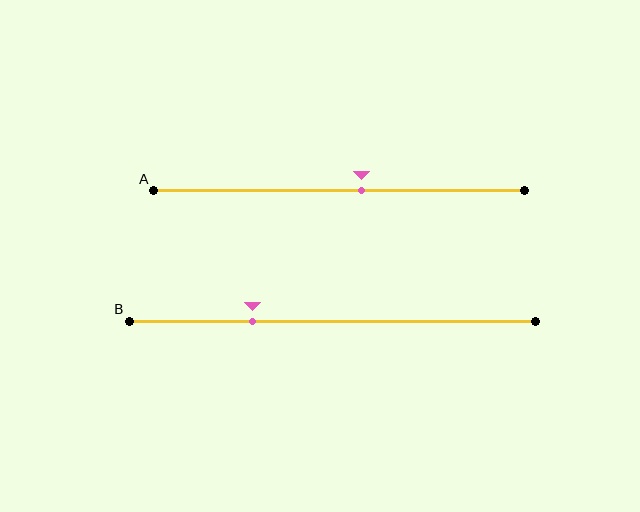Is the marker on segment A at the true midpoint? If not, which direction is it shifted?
No, the marker on segment A is shifted to the right by about 6% of the segment length.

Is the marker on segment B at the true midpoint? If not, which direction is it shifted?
No, the marker on segment B is shifted to the left by about 20% of the segment length.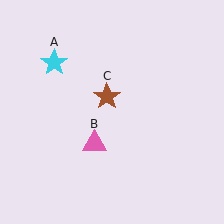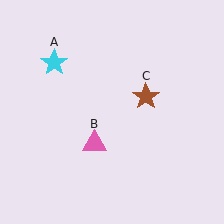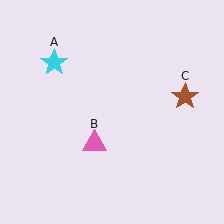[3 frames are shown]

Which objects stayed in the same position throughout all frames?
Cyan star (object A) and pink triangle (object B) remained stationary.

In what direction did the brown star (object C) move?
The brown star (object C) moved right.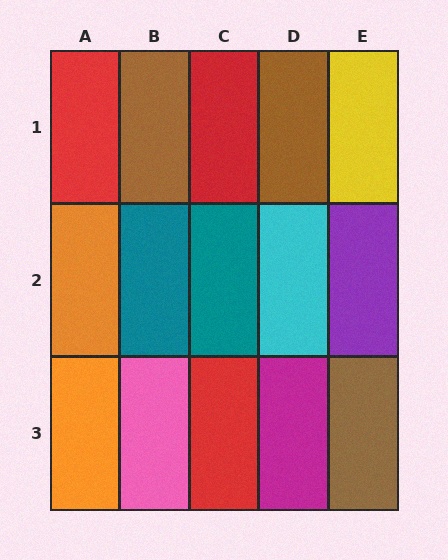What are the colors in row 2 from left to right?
Orange, teal, teal, cyan, purple.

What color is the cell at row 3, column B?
Pink.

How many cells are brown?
3 cells are brown.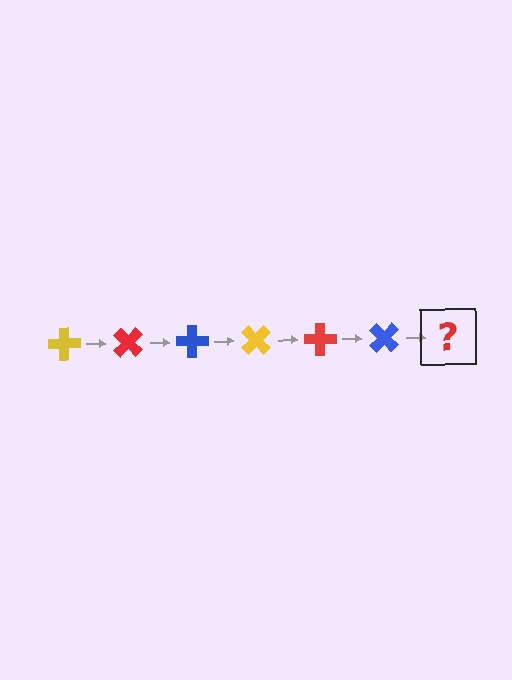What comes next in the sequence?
The next element should be a yellow cross, rotated 270 degrees from the start.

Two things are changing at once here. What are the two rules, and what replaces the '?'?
The two rules are that it rotates 45 degrees each step and the color cycles through yellow, red, and blue. The '?' should be a yellow cross, rotated 270 degrees from the start.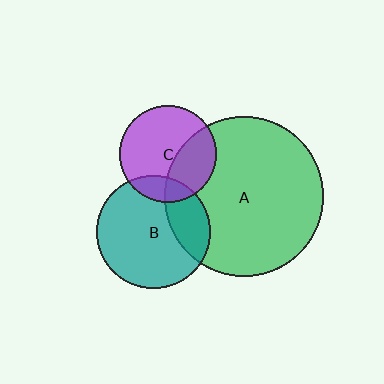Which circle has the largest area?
Circle A (green).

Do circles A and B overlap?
Yes.